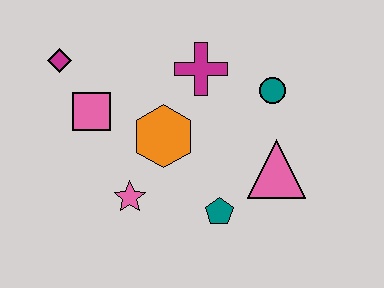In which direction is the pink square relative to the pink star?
The pink square is above the pink star.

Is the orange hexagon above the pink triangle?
Yes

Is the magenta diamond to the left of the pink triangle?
Yes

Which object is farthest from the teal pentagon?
The magenta diamond is farthest from the teal pentagon.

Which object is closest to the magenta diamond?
The pink square is closest to the magenta diamond.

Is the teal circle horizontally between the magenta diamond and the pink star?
No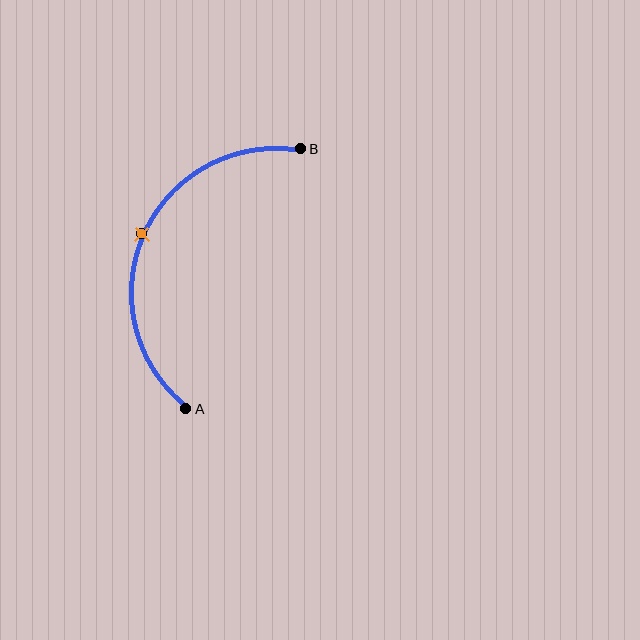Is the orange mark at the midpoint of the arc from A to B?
Yes. The orange mark lies on the arc at equal arc-length from both A and B — it is the arc midpoint.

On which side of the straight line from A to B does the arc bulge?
The arc bulges to the left of the straight line connecting A and B.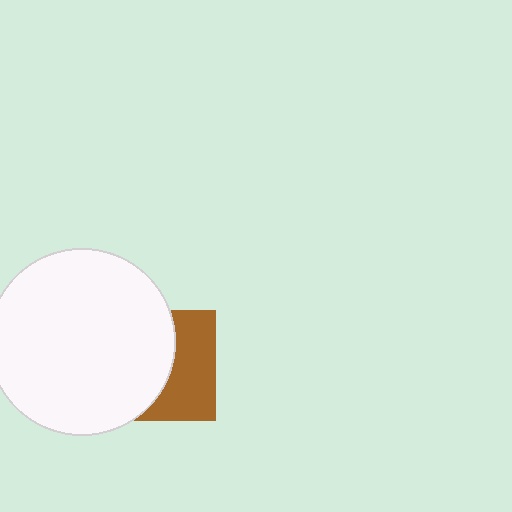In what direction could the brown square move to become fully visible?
The brown square could move right. That would shift it out from behind the white circle entirely.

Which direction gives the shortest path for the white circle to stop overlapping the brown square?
Moving left gives the shortest separation.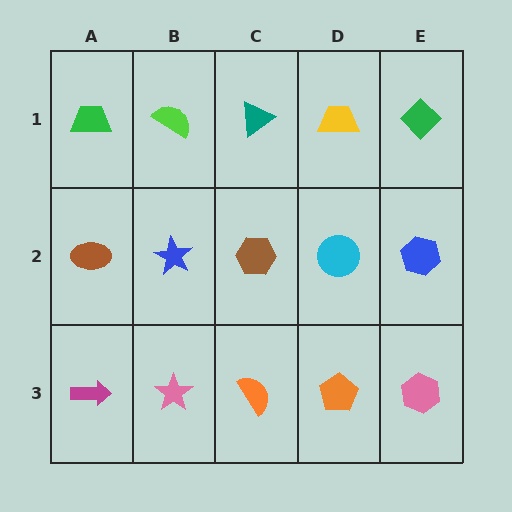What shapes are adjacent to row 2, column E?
A green diamond (row 1, column E), a pink hexagon (row 3, column E), a cyan circle (row 2, column D).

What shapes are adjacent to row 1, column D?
A cyan circle (row 2, column D), a teal triangle (row 1, column C), a green diamond (row 1, column E).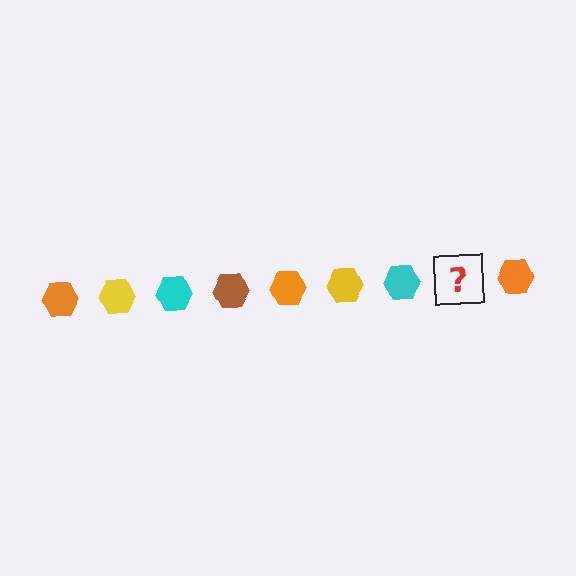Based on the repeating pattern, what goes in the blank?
The blank should be a brown hexagon.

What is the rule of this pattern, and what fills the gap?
The rule is that the pattern cycles through orange, yellow, cyan, brown hexagons. The gap should be filled with a brown hexagon.